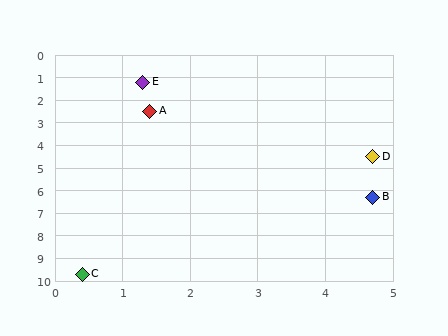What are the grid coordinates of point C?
Point C is at approximately (0.4, 9.7).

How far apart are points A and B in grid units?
Points A and B are about 5.0 grid units apart.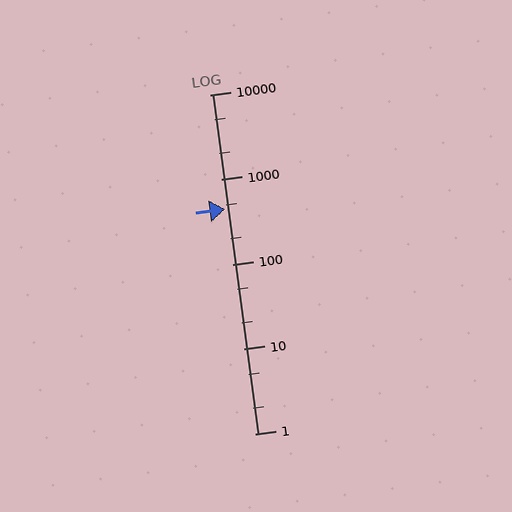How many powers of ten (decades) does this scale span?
The scale spans 4 decades, from 1 to 10000.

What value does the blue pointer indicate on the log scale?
The pointer indicates approximately 450.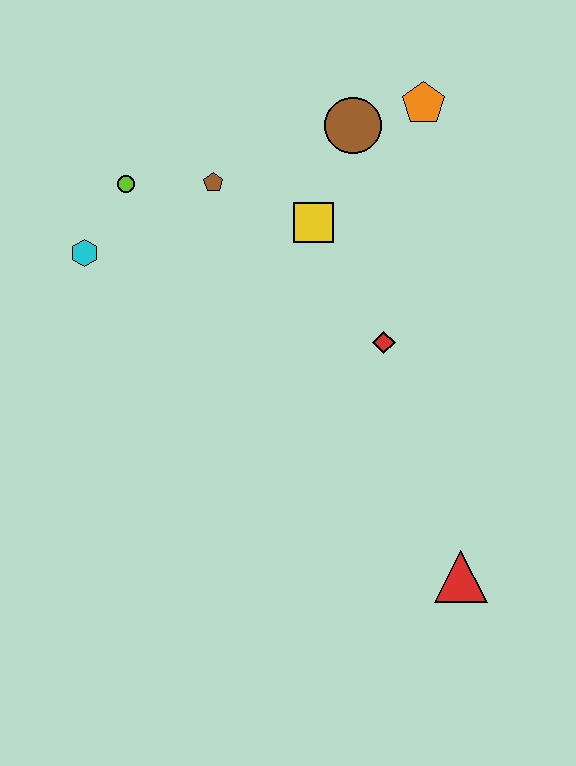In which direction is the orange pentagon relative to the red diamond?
The orange pentagon is above the red diamond.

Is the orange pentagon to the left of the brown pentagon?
No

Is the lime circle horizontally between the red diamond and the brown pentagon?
No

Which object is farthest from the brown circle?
The red triangle is farthest from the brown circle.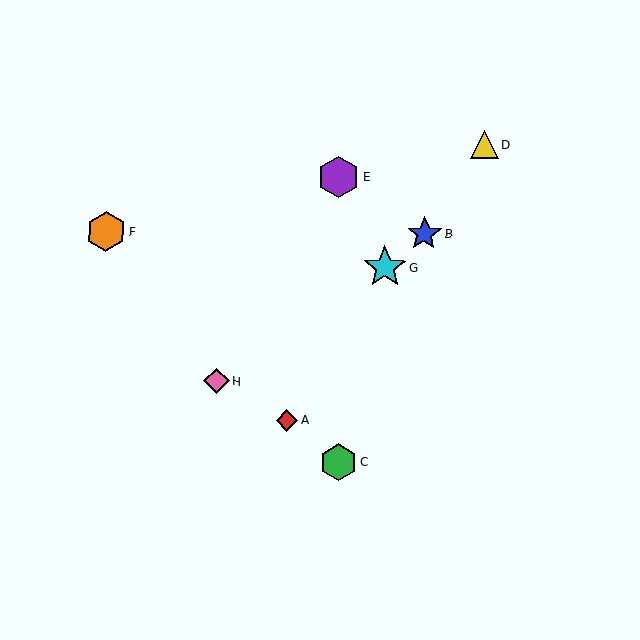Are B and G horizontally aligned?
No, B is at y≈233 and G is at y≈268.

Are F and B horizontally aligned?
Yes, both are at y≈232.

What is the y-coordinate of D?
Object D is at y≈145.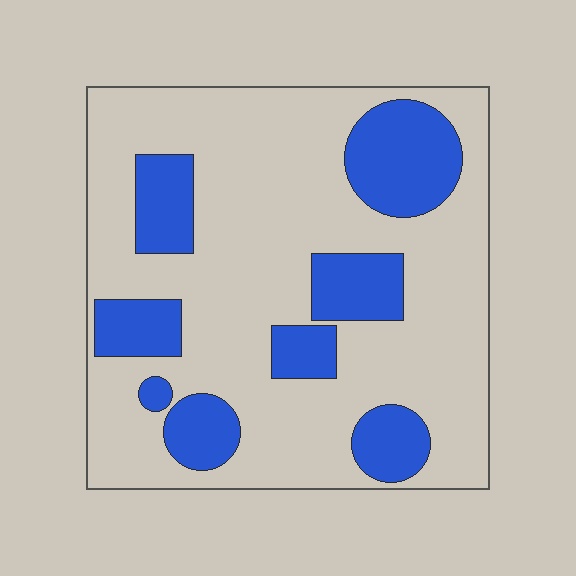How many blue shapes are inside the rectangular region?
8.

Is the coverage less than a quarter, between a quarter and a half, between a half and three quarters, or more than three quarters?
Between a quarter and a half.